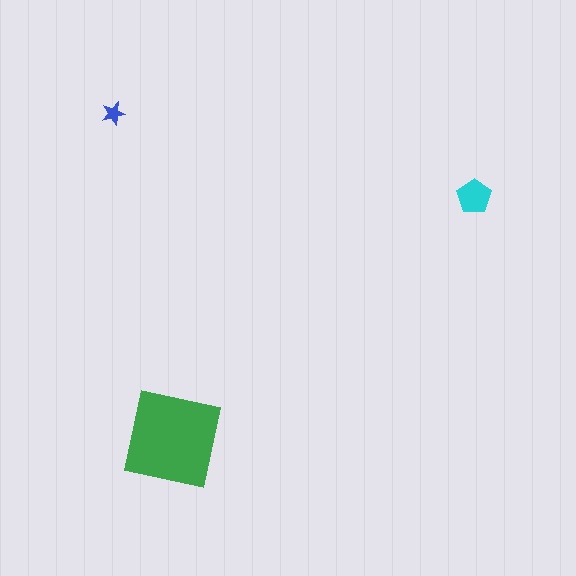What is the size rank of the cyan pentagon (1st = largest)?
2nd.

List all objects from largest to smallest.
The green square, the cyan pentagon, the blue star.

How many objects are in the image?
There are 3 objects in the image.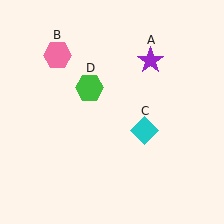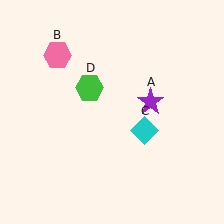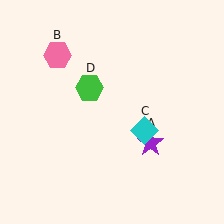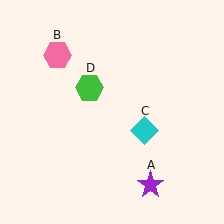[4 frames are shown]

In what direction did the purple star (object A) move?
The purple star (object A) moved down.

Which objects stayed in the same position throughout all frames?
Pink hexagon (object B) and cyan diamond (object C) and green hexagon (object D) remained stationary.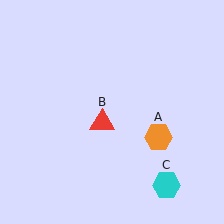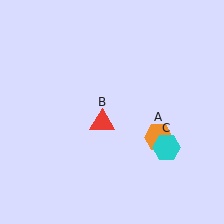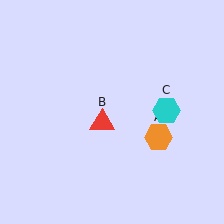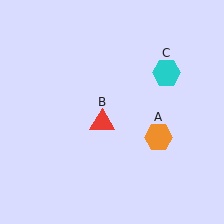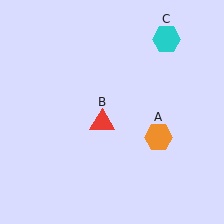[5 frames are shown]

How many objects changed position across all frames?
1 object changed position: cyan hexagon (object C).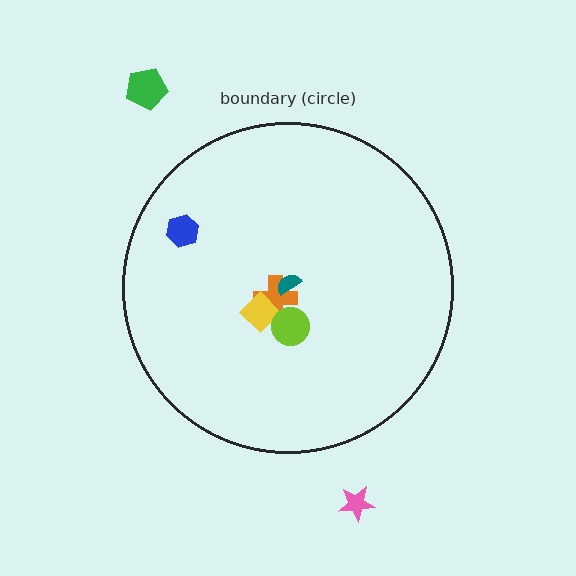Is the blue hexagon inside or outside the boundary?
Inside.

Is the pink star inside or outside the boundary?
Outside.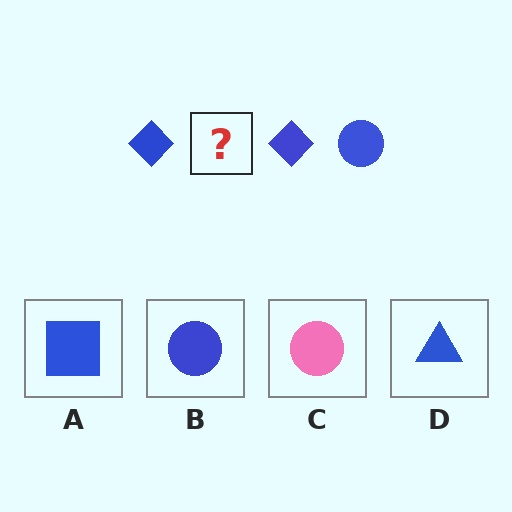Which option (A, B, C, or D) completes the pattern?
B.